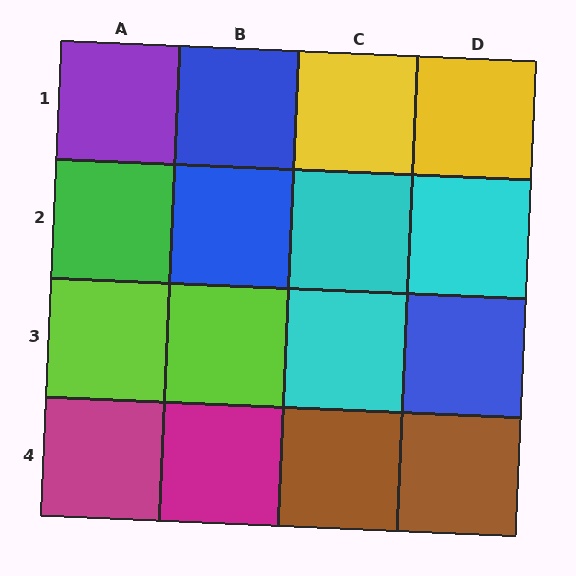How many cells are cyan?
3 cells are cyan.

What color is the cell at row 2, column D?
Cyan.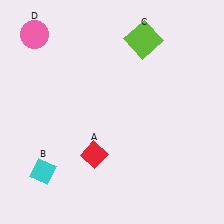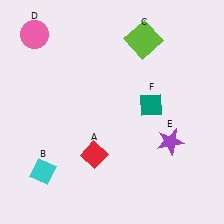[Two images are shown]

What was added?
A purple star (E), a teal diamond (F) were added in Image 2.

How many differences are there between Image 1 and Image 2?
There are 2 differences between the two images.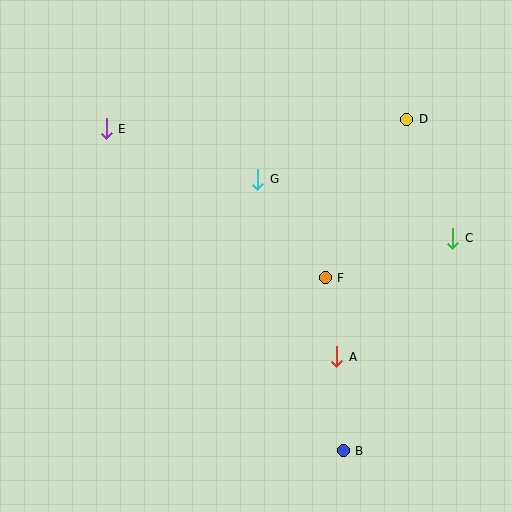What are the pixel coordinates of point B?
Point B is at (343, 451).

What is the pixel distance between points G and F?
The distance between G and F is 119 pixels.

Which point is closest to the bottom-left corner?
Point B is closest to the bottom-left corner.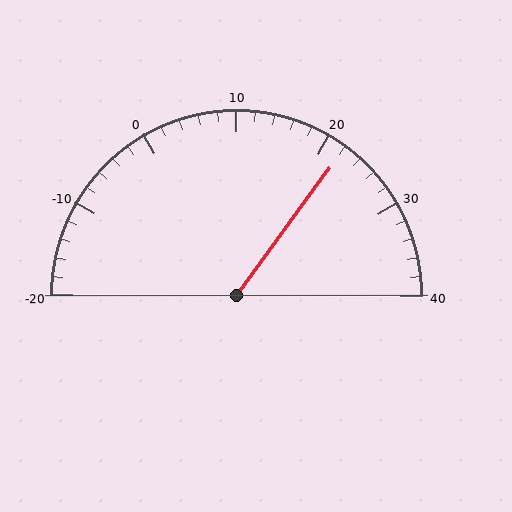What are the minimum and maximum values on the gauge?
The gauge ranges from -20 to 40.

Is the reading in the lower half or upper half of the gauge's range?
The reading is in the upper half of the range (-20 to 40).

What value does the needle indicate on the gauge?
The needle indicates approximately 22.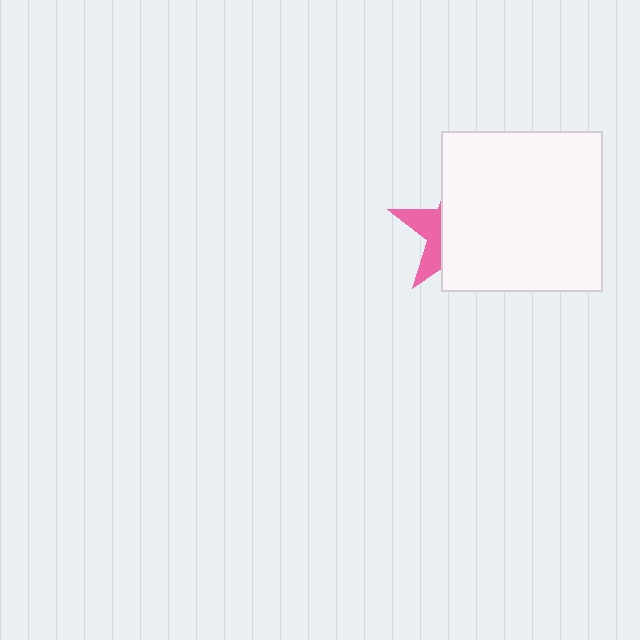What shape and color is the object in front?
The object in front is a white square.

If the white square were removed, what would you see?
You would see the complete pink star.